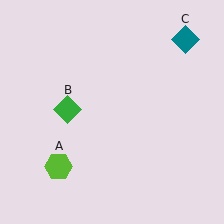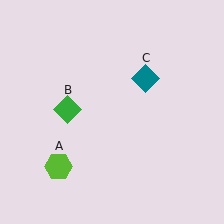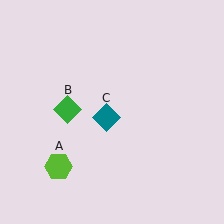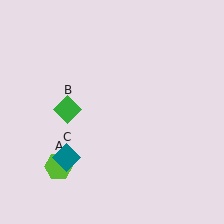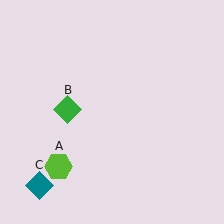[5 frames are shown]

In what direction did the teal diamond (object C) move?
The teal diamond (object C) moved down and to the left.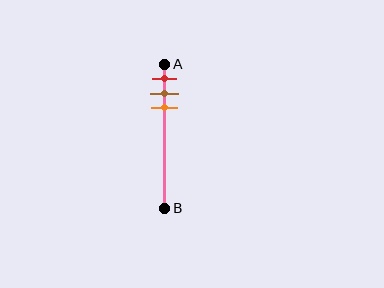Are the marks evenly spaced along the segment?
Yes, the marks are approximately evenly spaced.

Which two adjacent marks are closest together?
The brown and orange marks are the closest adjacent pair.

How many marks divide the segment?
There are 3 marks dividing the segment.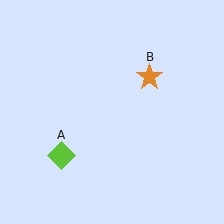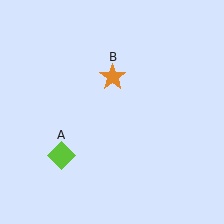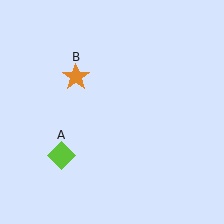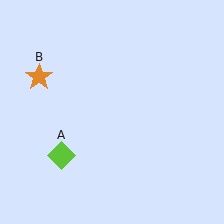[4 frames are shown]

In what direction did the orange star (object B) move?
The orange star (object B) moved left.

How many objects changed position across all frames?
1 object changed position: orange star (object B).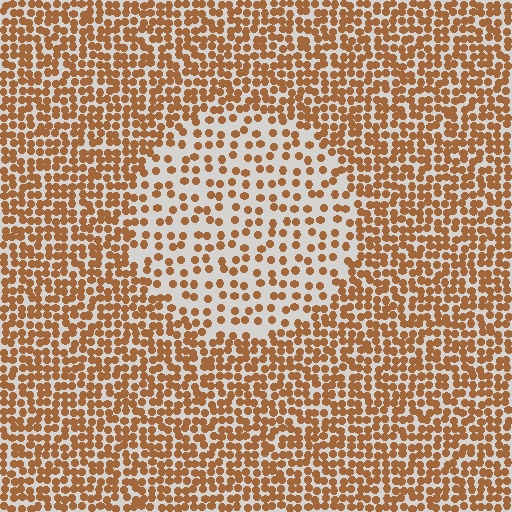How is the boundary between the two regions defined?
The boundary is defined by a change in element density (approximately 2.1x ratio). All elements are the same color, size, and shape.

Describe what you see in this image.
The image contains small brown elements arranged at two different densities. A circle-shaped region is visible where the elements are less densely packed than the surrounding area.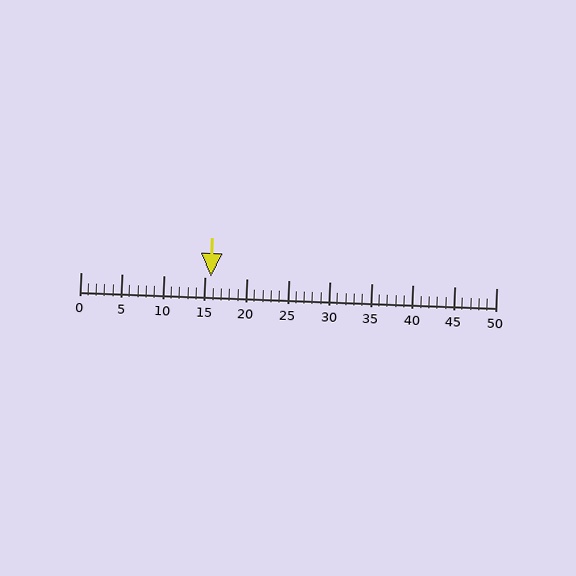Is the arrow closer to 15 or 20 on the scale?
The arrow is closer to 15.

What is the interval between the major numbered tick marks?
The major tick marks are spaced 5 units apart.